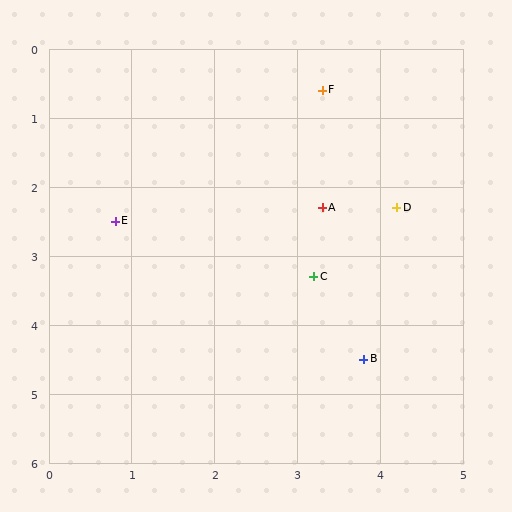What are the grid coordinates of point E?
Point E is at approximately (0.8, 2.5).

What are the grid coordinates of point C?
Point C is at approximately (3.2, 3.3).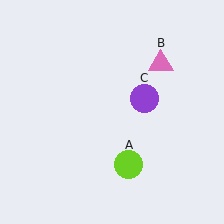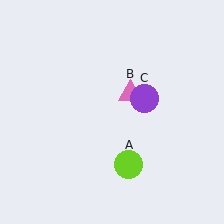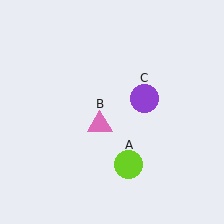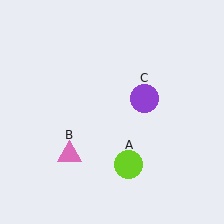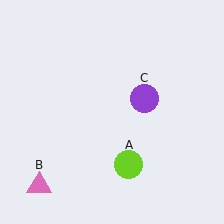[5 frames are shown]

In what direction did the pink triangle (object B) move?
The pink triangle (object B) moved down and to the left.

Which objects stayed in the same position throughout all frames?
Lime circle (object A) and purple circle (object C) remained stationary.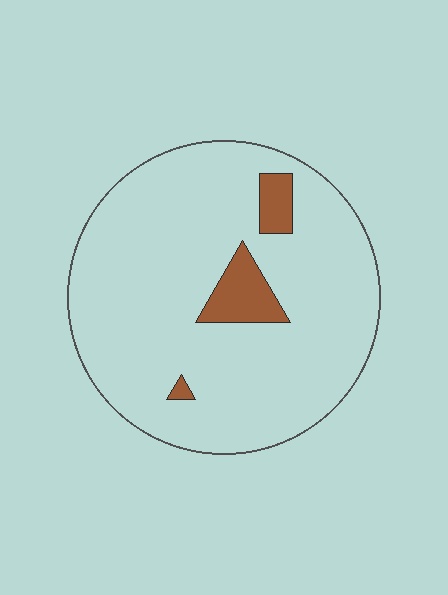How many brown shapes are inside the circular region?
3.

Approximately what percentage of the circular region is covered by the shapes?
Approximately 10%.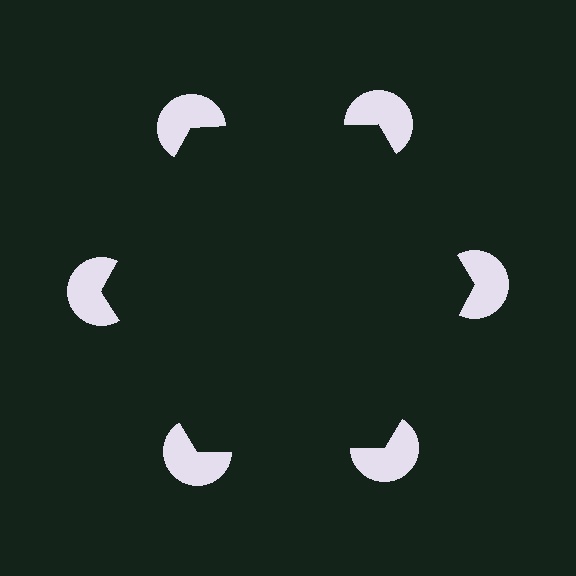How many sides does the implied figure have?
6 sides.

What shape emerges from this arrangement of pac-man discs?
An illusory hexagon — its edges are inferred from the aligned wedge cuts in the pac-man discs, not physically drawn.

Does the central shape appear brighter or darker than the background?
It typically appears slightly darker than the background, even though no actual brightness change is drawn.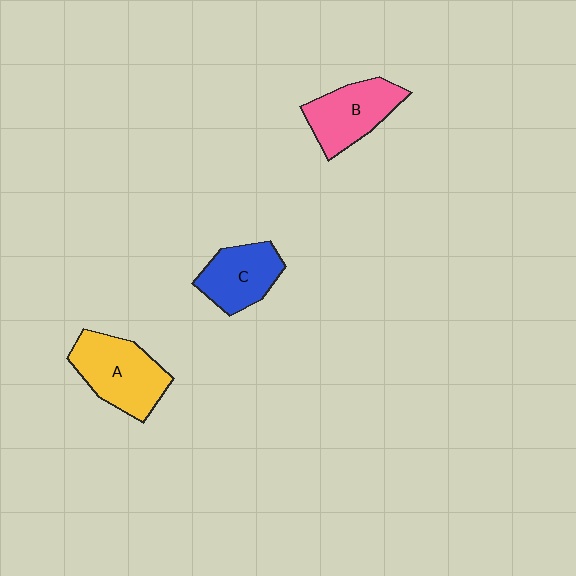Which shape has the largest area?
Shape A (yellow).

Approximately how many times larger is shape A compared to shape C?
Approximately 1.3 times.